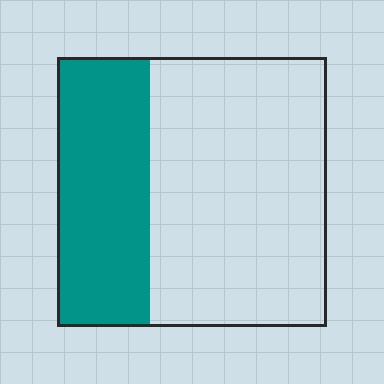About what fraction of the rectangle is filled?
About one third (1/3).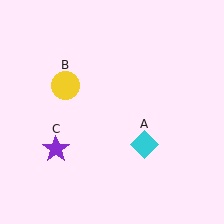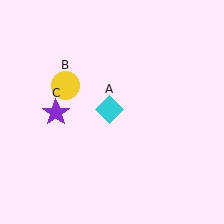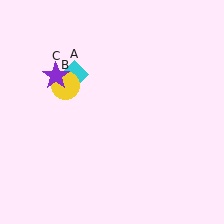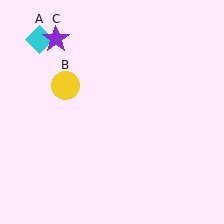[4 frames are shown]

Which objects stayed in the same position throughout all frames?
Yellow circle (object B) remained stationary.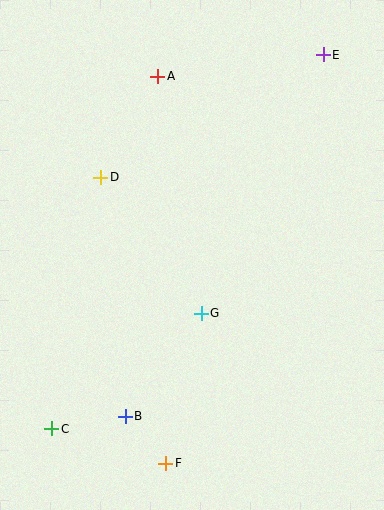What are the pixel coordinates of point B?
Point B is at (125, 416).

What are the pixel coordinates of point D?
Point D is at (101, 177).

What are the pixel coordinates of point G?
Point G is at (201, 313).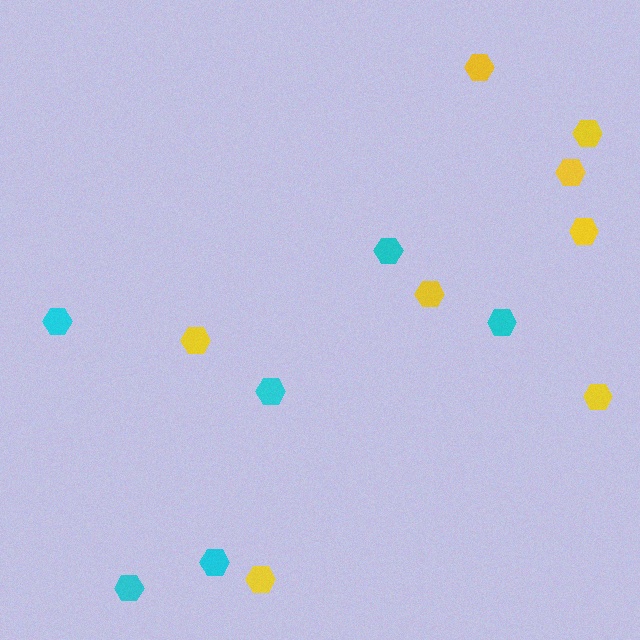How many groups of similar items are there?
There are 2 groups: one group of cyan hexagons (6) and one group of yellow hexagons (8).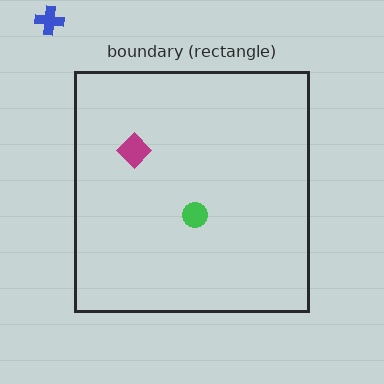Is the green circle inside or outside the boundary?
Inside.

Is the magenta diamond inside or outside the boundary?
Inside.